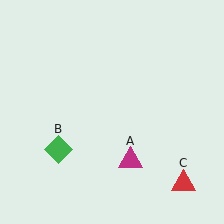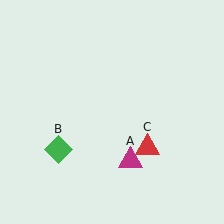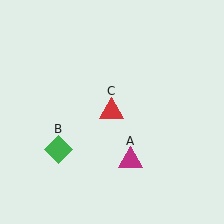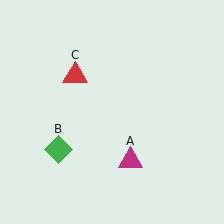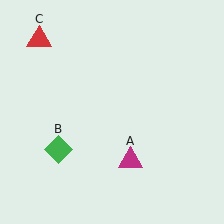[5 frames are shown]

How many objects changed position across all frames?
1 object changed position: red triangle (object C).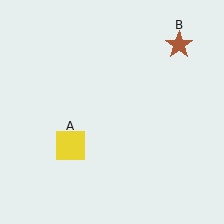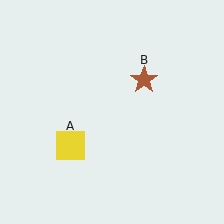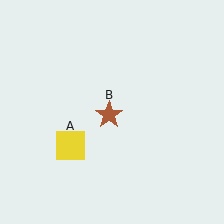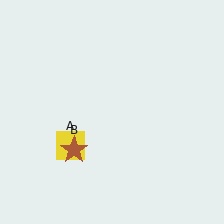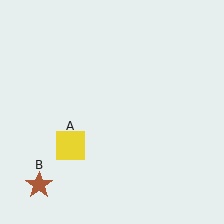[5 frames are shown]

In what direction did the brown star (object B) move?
The brown star (object B) moved down and to the left.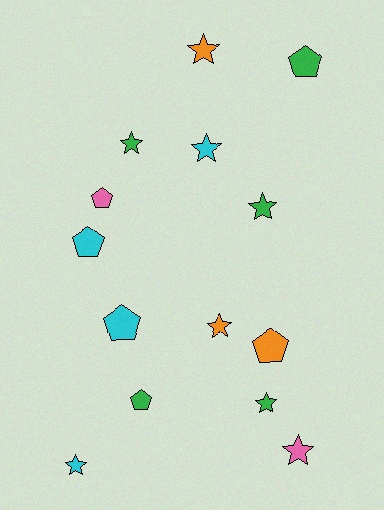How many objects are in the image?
There are 14 objects.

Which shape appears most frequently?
Star, with 8 objects.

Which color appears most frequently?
Green, with 5 objects.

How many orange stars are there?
There are 2 orange stars.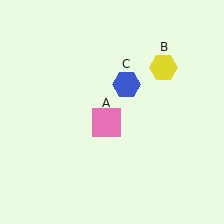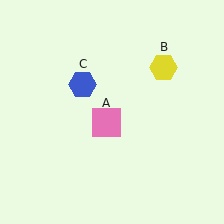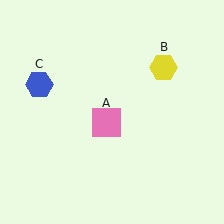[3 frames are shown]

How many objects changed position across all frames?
1 object changed position: blue hexagon (object C).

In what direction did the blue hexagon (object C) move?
The blue hexagon (object C) moved left.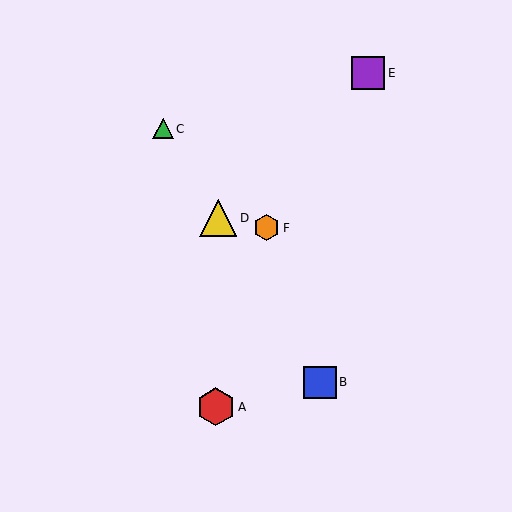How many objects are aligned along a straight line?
3 objects (B, C, D) are aligned along a straight line.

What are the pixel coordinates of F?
Object F is at (267, 228).